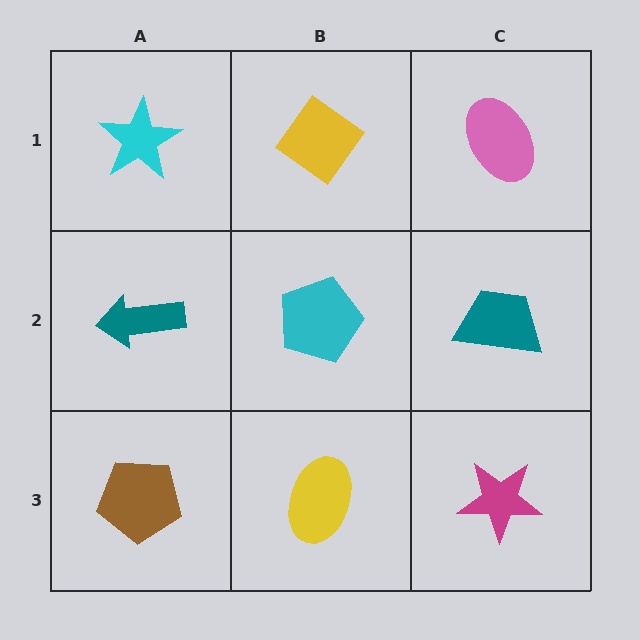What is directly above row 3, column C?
A teal trapezoid.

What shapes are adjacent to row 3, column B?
A cyan pentagon (row 2, column B), a brown pentagon (row 3, column A), a magenta star (row 3, column C).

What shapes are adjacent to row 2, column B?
A yellow diamond (row 1, column B), a yellow ellipse (row 3, column B), a teal arrow (row 2, column A), a teal trapezoid (row 2, column C).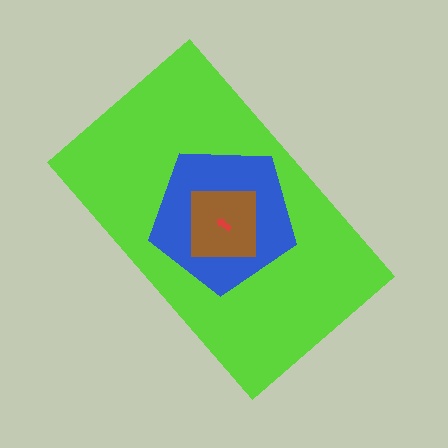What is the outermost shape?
The lime rectangle.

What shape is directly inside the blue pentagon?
The brown square.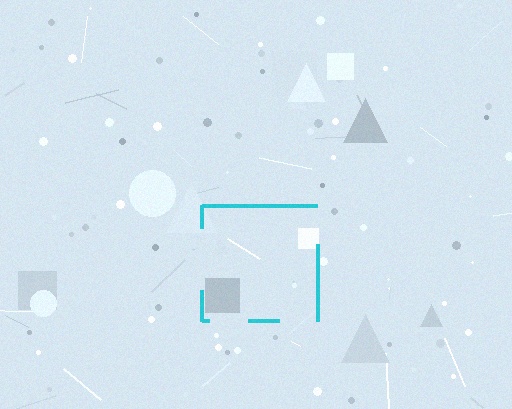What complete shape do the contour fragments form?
The contour fragments form a square.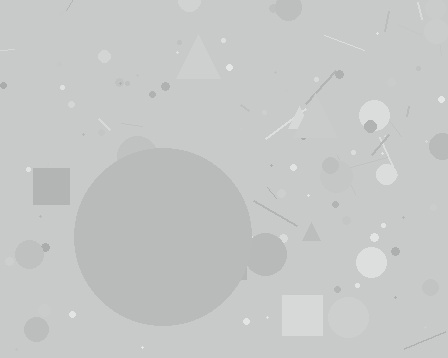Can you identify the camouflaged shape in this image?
The camouflaged shape is a circle.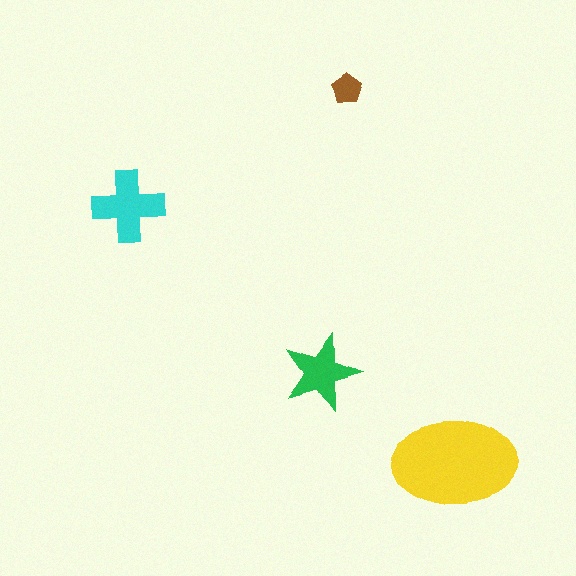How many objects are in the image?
There are 4 objects in the image.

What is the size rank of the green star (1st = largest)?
3rd.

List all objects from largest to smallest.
The yellow ellipse, the cyan cross, the green star, the brown pentagon.